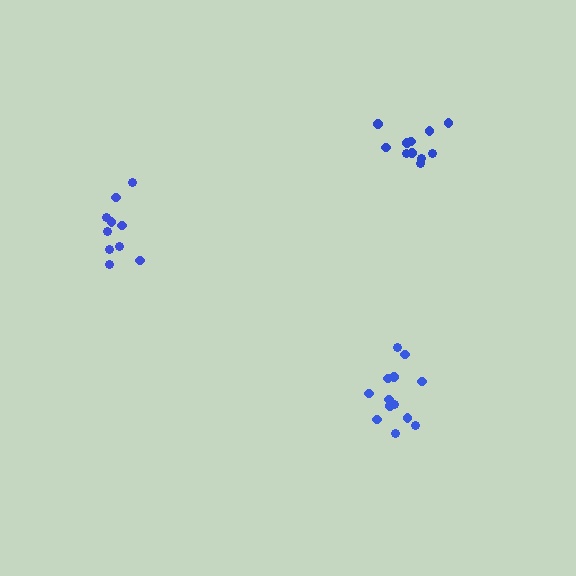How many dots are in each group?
Group 1: 10 dots, Group 2: 11 dots, Group 3: 13 dots (34 total).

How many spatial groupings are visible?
There are 3 spatial groupings.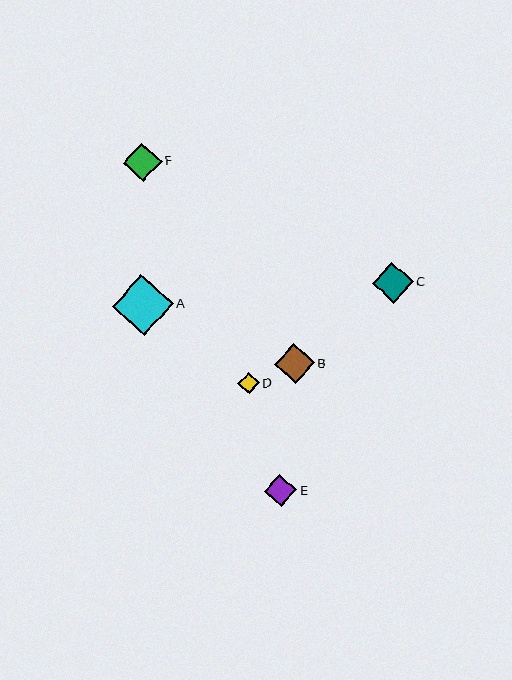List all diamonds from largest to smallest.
From largest to smallest: A, C, B, F, E, D.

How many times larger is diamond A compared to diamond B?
Diamond A is approximately 1.5 times the size of diamond B.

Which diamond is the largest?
Diamond A is the largest with a size of approximately 61 pixels.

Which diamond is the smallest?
Diamond D is the smallest with a size of approximately 21 pixels.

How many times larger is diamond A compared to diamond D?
Diamond A is approximately 2.9 times the size of diamond D.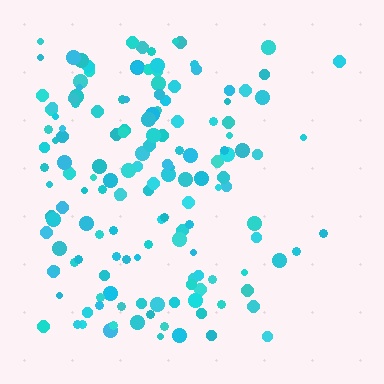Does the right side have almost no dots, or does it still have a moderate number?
Still a moderate number, just noticeably fewer than the left.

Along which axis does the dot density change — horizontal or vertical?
Horizontal.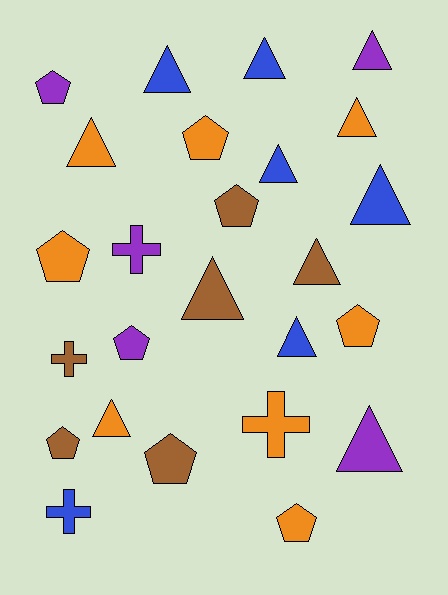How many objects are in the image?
There are 25 objects.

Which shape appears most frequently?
Triangle, with 12 objects.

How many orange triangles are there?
There are 3 orange triangles.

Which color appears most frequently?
Orange, with 8 objects.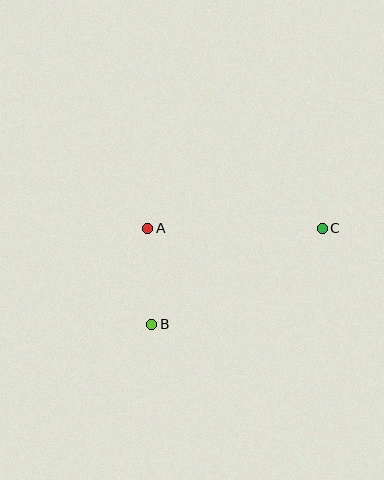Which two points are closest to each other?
Points A and B are closest to each other.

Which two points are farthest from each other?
Points B and C are farthest from each other.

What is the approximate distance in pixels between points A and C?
The distance between A and C is approximately 174 pixels.